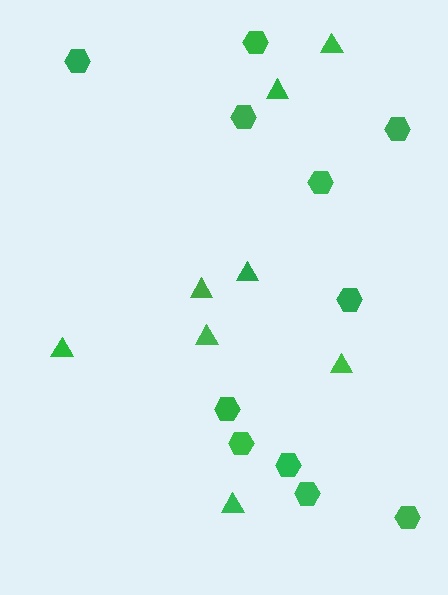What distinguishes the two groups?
There are 2 groups: one group of hexagons (11) and one group of triangles (8).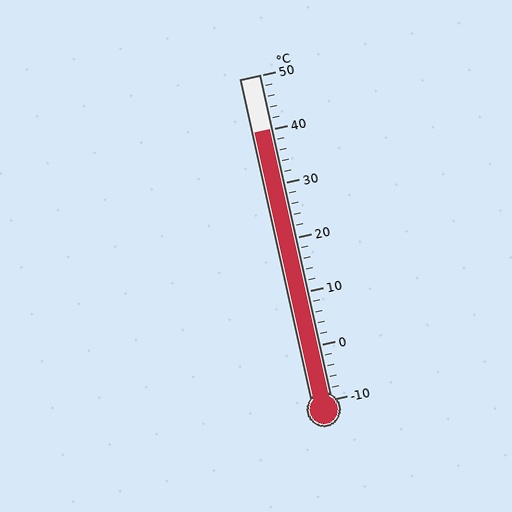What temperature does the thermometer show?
The thermometer shows approximately 40°C.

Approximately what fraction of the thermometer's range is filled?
The thermometer is filled to approximately 85% of its range.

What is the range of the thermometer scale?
The thermometer scale ranges from -10°C to 50°C.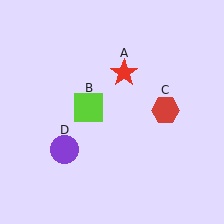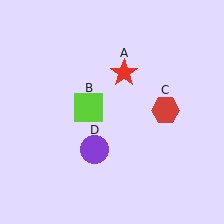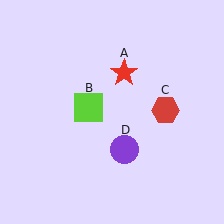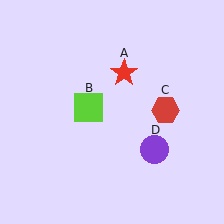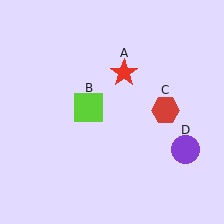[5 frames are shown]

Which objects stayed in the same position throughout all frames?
Red star (object A) and lime square (object B) and red hexagon (object C) remained stationary.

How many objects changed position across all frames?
1 object changed position: purple circle (object D).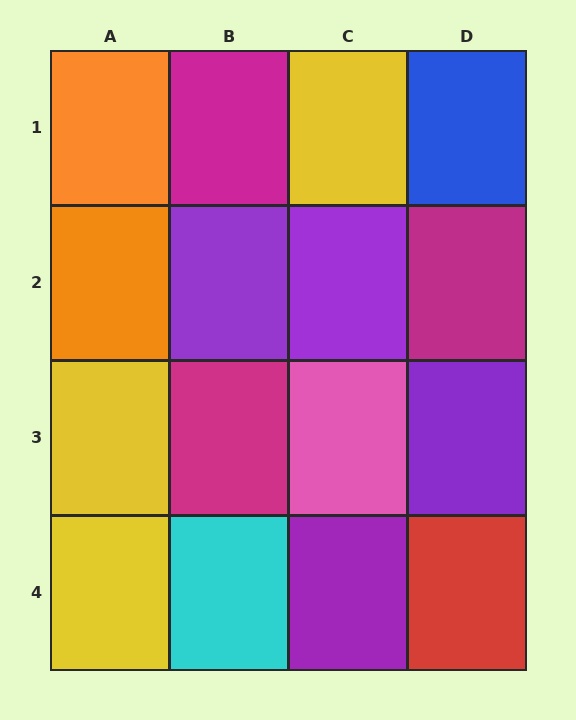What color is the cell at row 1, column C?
Yellow.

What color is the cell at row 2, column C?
Purple.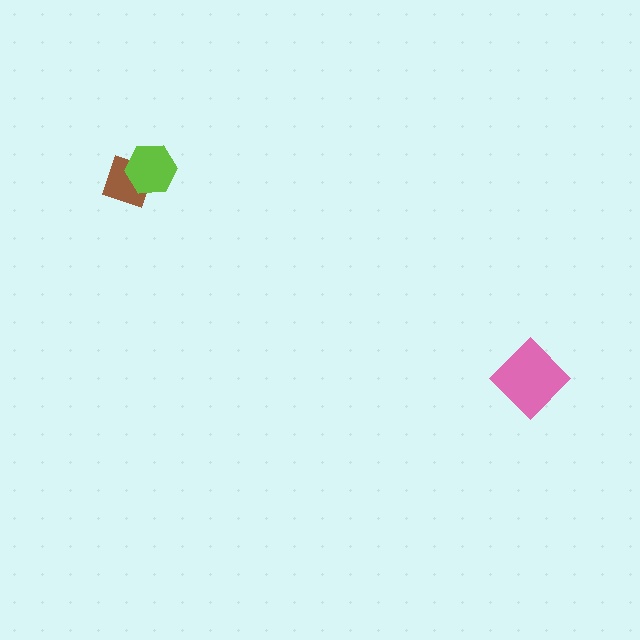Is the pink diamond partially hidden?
No, no other shape covers it.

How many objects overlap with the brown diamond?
1 object overlaps with the brown diamond.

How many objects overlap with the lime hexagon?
1 object overlaps with the lime hexagon.